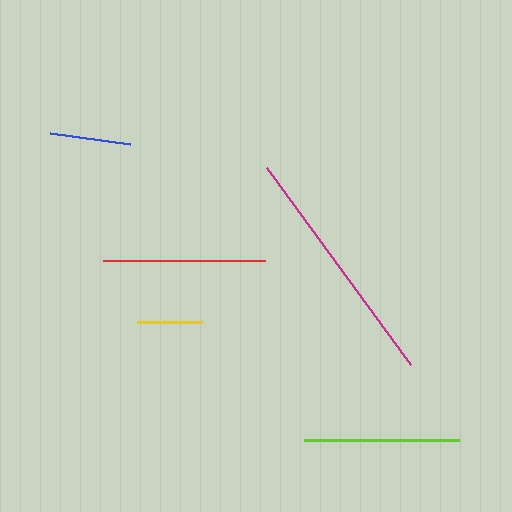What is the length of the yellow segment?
The yellow segment is approximately 64 pixels long.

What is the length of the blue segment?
The blue segment is approximately 81 pixels long.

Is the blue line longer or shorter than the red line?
The red line is longer than the blue line.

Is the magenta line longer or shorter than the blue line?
The magenta line is longer than the blue line.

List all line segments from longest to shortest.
From longest to shortest: magenta, red, lime, blue, yellow.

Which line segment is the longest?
The magenta line is the longest at approximately 243 pixels.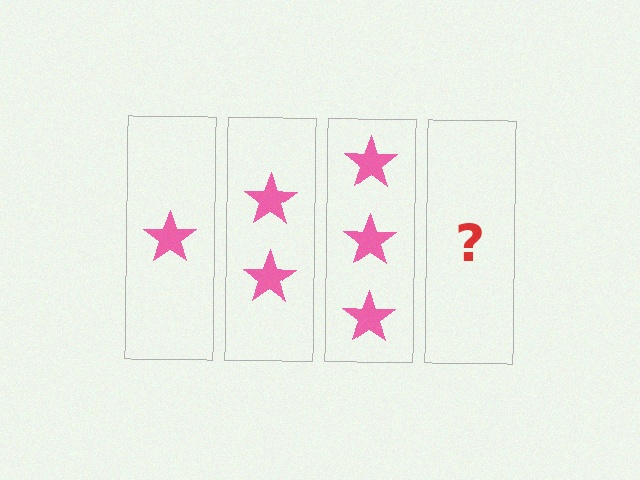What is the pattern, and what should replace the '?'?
The pattern is that each step adds one more star. The '?' should be 4 stars.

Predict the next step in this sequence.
The next step is 4 stars.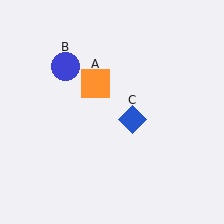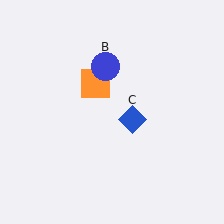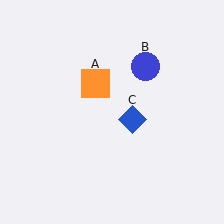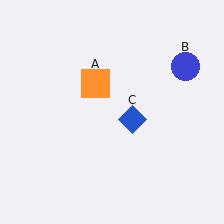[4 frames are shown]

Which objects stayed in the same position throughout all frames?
Orange square (object A) and blue diamond (object C) remained stationary.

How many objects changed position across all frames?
1 object changed position: blue circle (object B).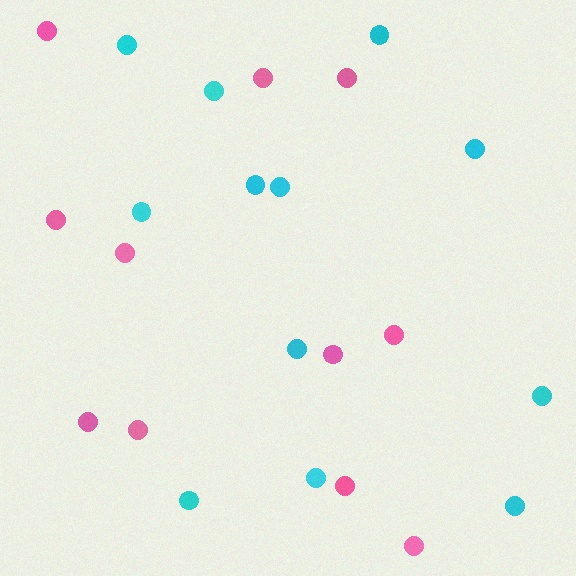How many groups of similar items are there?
There are 2 groups: one group of pink circles (11) and one group of cyan circles (12).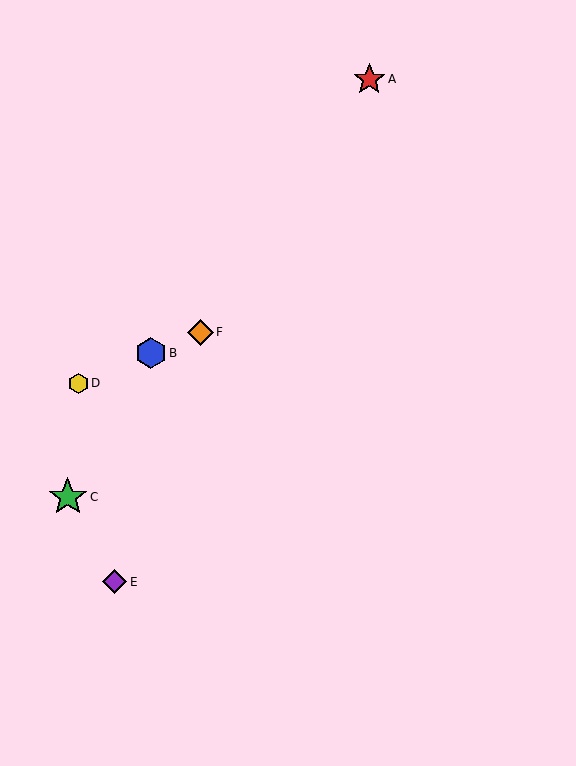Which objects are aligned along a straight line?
Objects B, D, F are aligned along a straight line.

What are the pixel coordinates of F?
Object F is at (200, 332).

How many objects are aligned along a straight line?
3 objects (B, D, F) are aligned along a straight line.